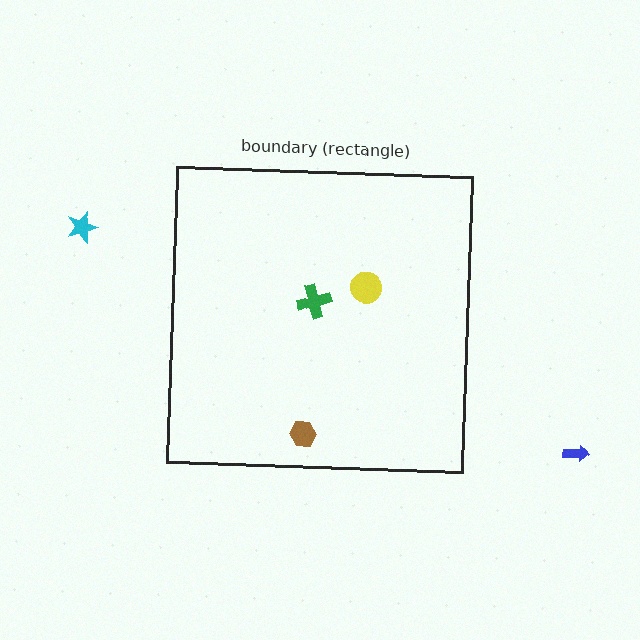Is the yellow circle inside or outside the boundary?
Inside.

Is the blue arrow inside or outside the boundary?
Outside.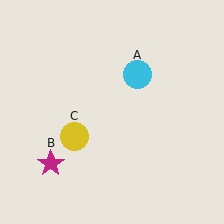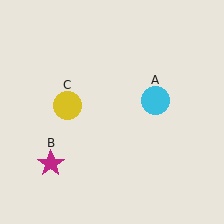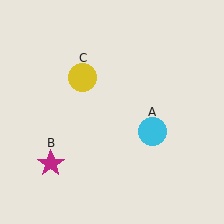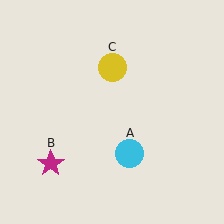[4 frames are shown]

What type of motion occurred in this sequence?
The cyan circle (object A), yellow circle (object C) rotated clockwise around the center of the scene.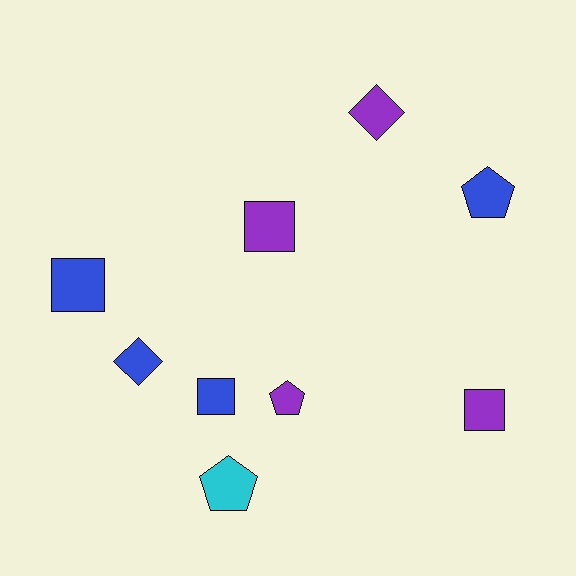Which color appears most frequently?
Purple, with 4 objects.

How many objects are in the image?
There are 9 objects.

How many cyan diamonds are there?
There are no cyan diamonds.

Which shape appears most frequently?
Square, with 4 objects.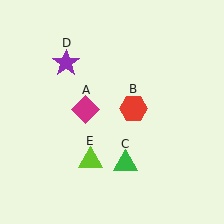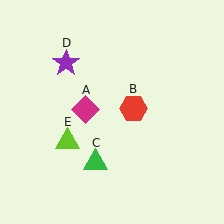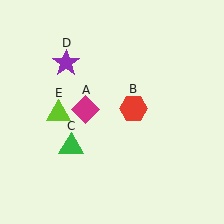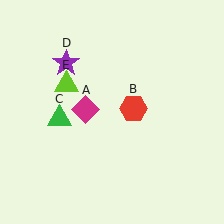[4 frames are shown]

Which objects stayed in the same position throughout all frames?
Magenta diamond (object A) and red hexagon (object B) and purple star (object D) remained stationary.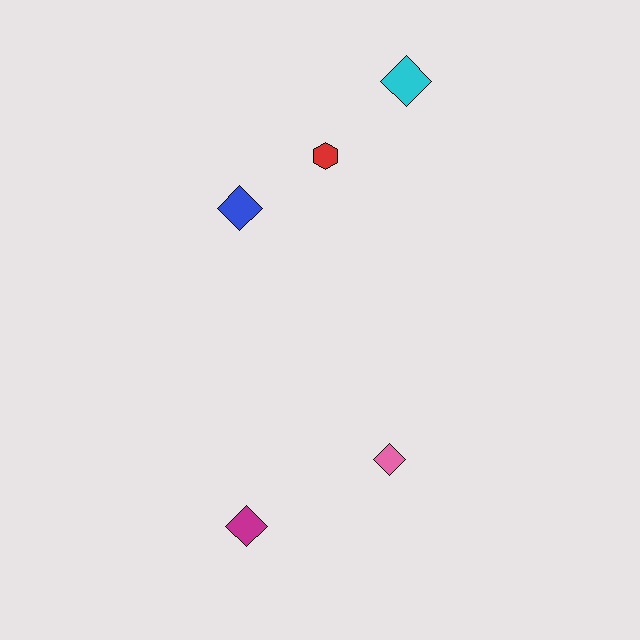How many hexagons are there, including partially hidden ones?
There is 1 hexagon.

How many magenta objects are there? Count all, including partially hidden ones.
There is 1 magenta object.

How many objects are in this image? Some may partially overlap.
There are 5 objects.